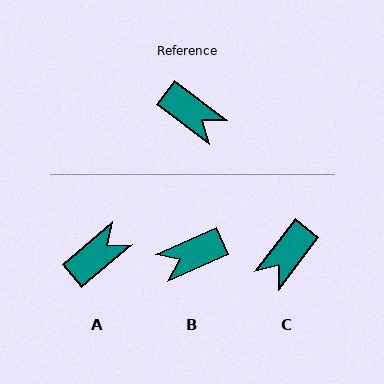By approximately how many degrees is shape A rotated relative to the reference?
Approximately 77 degrees counter-clockwise.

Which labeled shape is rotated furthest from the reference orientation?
B, about 120 degrees away.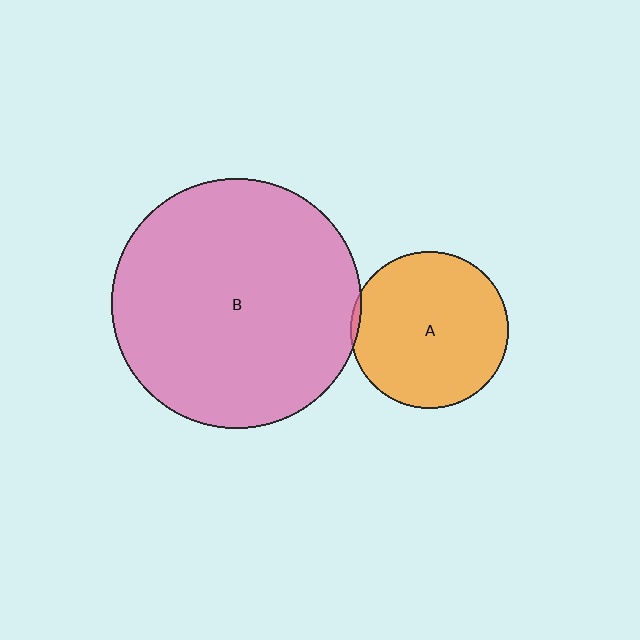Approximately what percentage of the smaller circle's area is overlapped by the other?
Approximately 5%.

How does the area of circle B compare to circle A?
Approximately 2.5 times.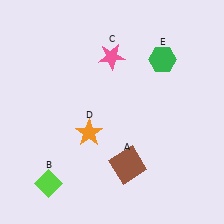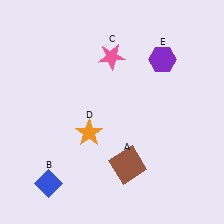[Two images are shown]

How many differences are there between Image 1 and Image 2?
There are 2 differences between the two images.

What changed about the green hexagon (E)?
In Image 1, E is green. In Image 2, it changed to purple.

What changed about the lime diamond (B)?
In Image 1, B is lime. In Image 2, it changed to blue.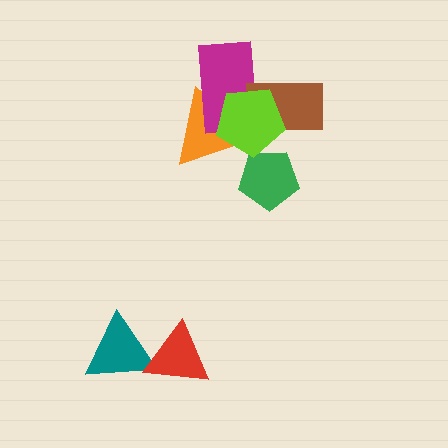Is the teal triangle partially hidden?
Yes, it is partially covered by another shape.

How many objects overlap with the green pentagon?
1 object overlaps with the green pentagon.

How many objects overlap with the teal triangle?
1 object overlaps with the teal triangle.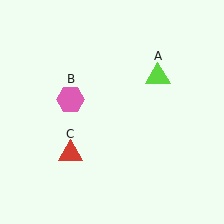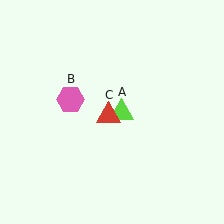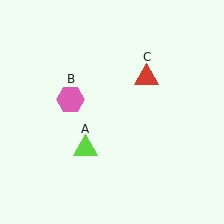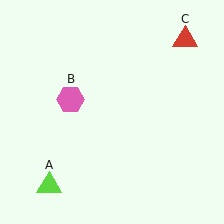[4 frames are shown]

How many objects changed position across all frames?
2 objects changed position: lime triangle (object A), red triangle (object C).